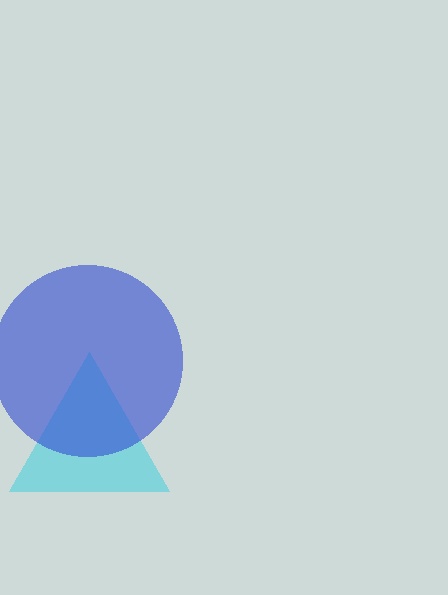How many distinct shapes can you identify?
There are 2 distinct shapes: a cyan triangle, a blue circle.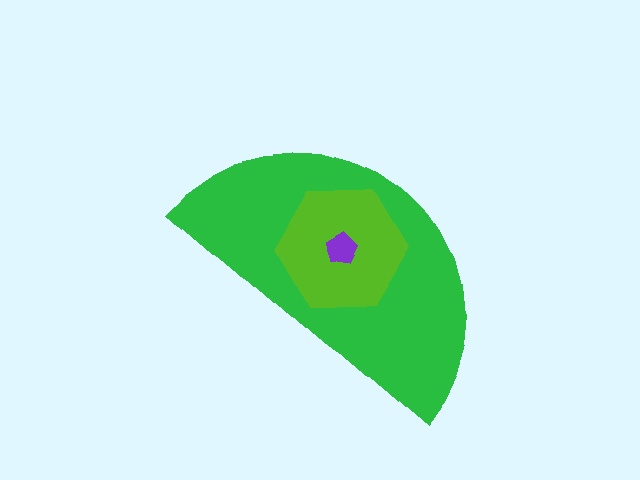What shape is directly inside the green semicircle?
The lime hexagon.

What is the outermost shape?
The green semicircle.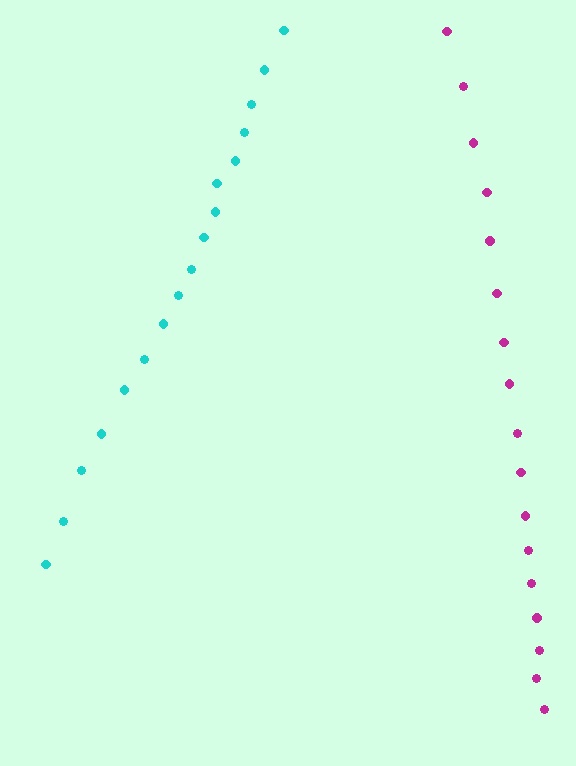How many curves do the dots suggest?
There are 2 distinct paths.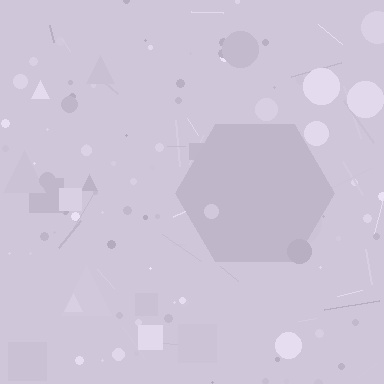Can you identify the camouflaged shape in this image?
The camouflaged shape is a hexagon.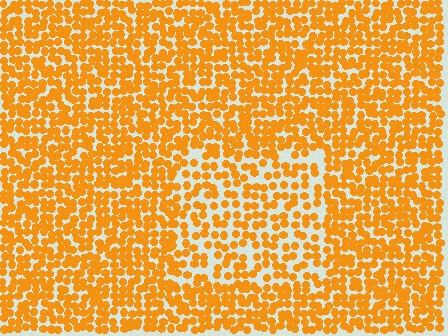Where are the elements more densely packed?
The elements are more densely packed outside the rectangle boundary.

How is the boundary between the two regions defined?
The boundary is defined by a change in element density (approximately 1.6x ratio). All elements are the same color, size, and shape.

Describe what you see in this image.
The image contains small orange elements arranged at two different densities. A rectangle-shaped region is visible where the elements are less densely packed than the surrounding area.